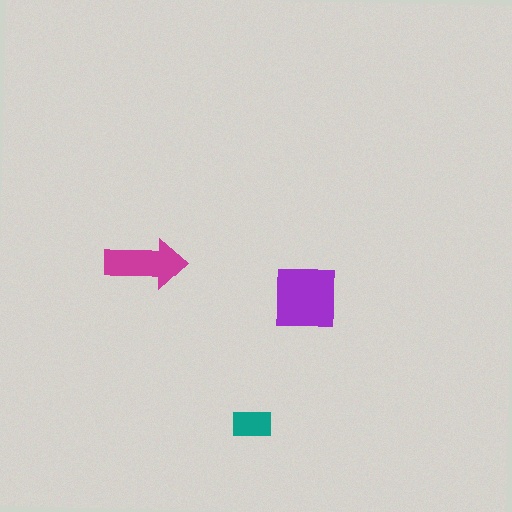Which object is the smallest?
The teal rectangle.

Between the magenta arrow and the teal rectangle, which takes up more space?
The magenta arrow.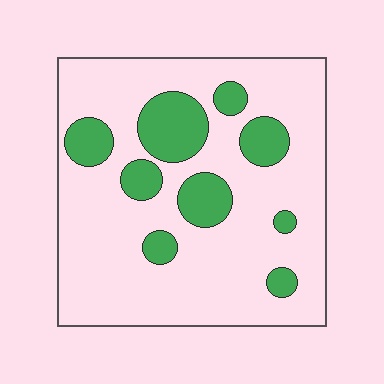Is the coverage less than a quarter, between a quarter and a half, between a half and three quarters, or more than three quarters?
Less than a quarter.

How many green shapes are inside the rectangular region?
9.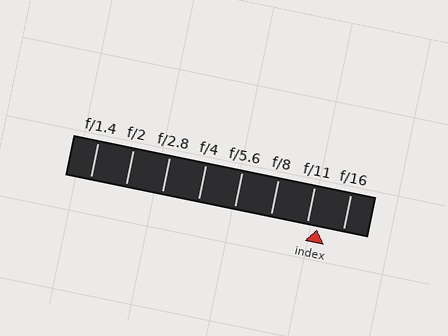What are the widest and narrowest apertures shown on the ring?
The widest aperture shown is f/1.4 and the narrowest is f/16.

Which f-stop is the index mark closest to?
The index mark is closest to f/11.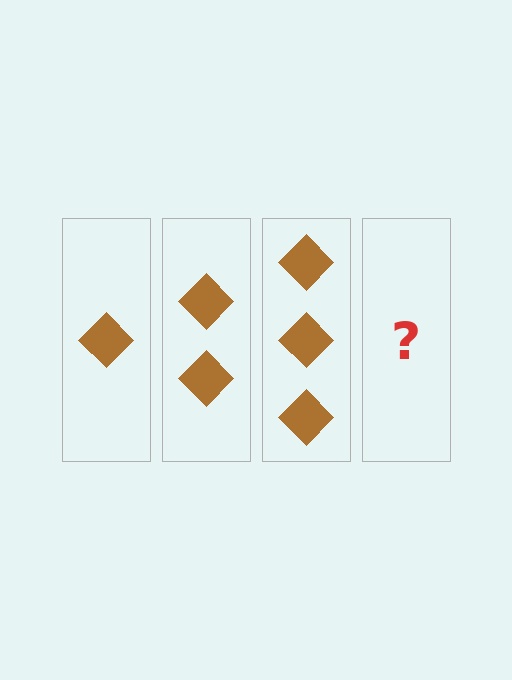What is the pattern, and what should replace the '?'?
The pattern is that each step adds one more diamond. The '?' should be 4 diamonds.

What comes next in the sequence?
The next element should be 4 diamonds.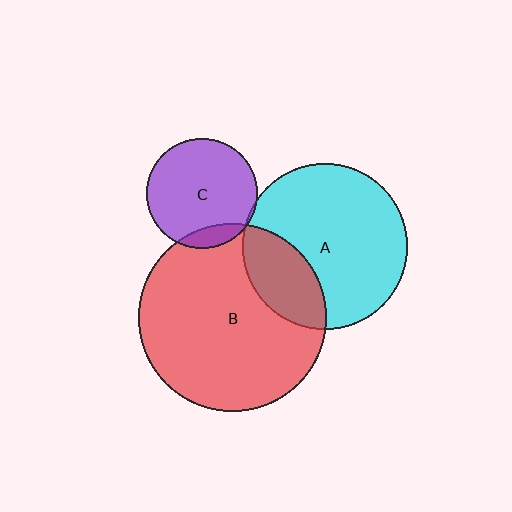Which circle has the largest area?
Circle B (red).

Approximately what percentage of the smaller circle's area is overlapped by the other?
Approximately 5%.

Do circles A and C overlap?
Yes.